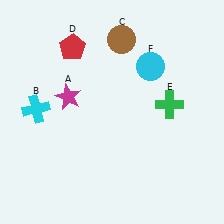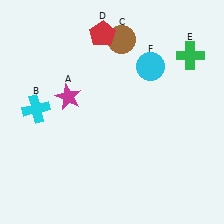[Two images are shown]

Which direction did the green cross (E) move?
The green cross (E) moved up.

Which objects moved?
The objects that moved are: the red pentagon (D), the green cross (E).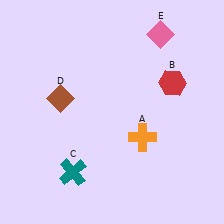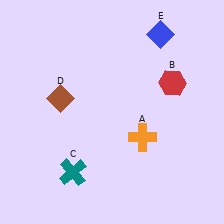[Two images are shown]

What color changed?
The diamond (E) changed from pink in Image 1 to blue in Image 2.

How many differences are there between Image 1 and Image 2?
There is 1 difference between the two images.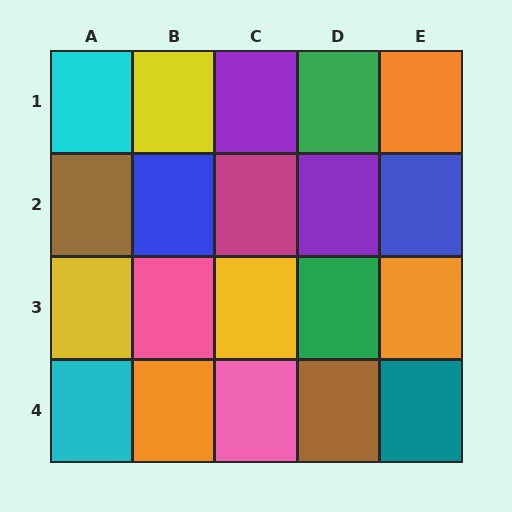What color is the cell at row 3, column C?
Yellow.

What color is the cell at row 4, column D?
Brown.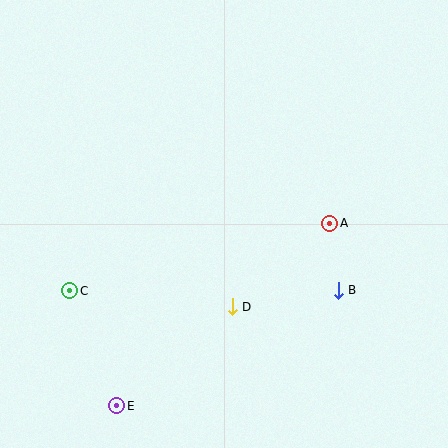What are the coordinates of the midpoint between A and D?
The midpoint between A and D is at (281, 265).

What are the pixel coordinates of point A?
Point A is at (330, 223).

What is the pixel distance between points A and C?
The distance between A and C is 269 pixels.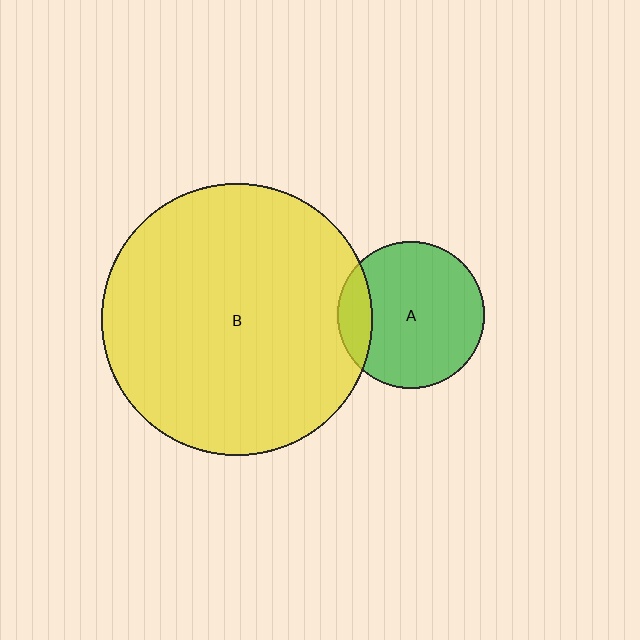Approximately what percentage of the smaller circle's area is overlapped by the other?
Approximately 15%.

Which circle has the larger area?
Circle B (yellow).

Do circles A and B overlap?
Yes.